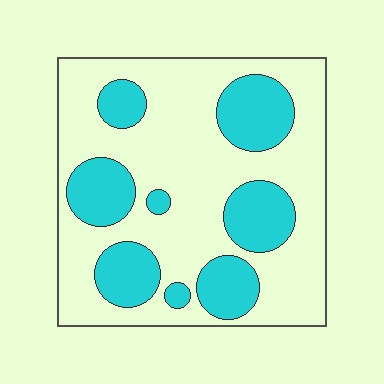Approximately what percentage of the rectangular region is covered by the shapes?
Approximately 30%.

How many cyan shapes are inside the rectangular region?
8.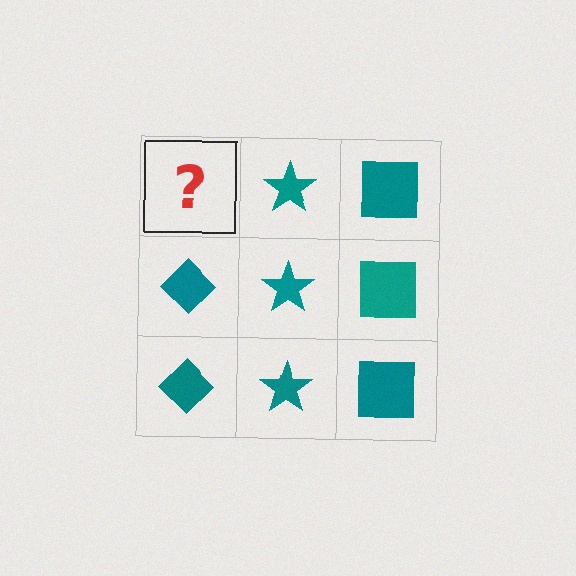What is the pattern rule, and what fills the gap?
The rule is that each column has a consistent shape. The gap should be filled with a teal diamond.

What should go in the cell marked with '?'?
The missing cell should contain a teal diamond.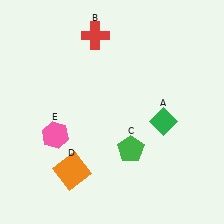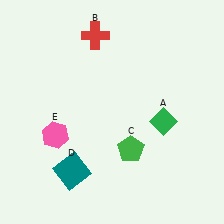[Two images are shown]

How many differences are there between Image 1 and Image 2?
There is 1 difference between the two images.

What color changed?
The square (D) changed from orange in Image 1 to teal in Image 2.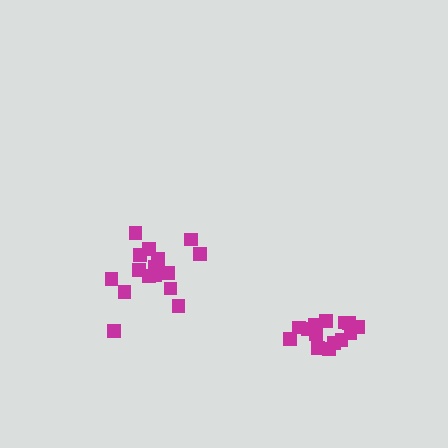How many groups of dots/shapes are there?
There are 2 groups.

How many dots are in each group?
Group 1: 14 dots, Group 2: 16 dots (30 total).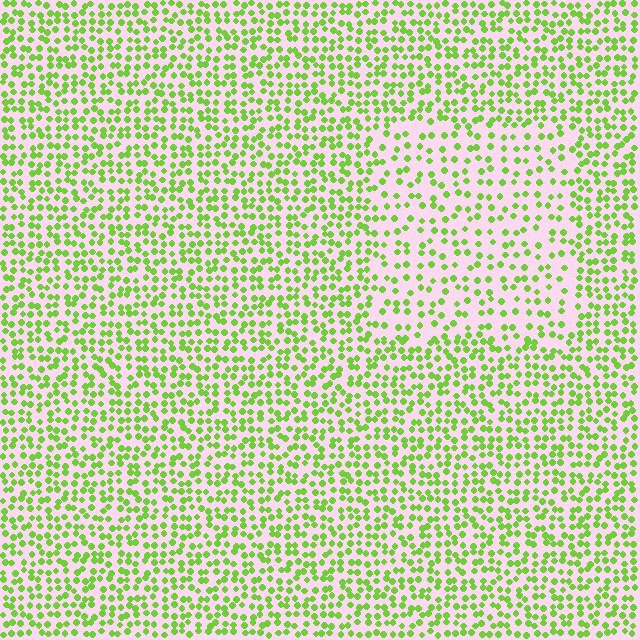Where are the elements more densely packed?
The elements are more densely packed outside the rectangle boundary.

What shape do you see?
I see a rectangle.